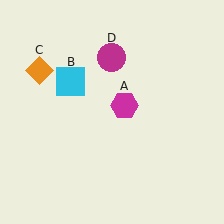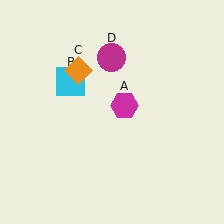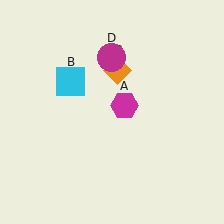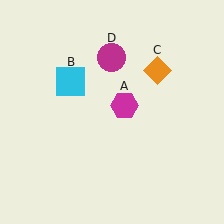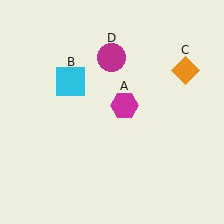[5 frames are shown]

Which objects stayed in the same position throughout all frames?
Magenta hexagon (object A) and cyan square (object B) and magenta circle (object D) remained stationary.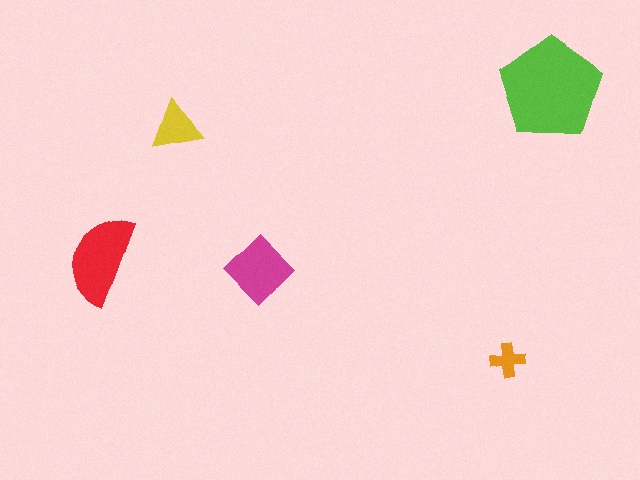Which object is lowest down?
The orange cross is bottommost.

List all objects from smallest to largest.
The orange cross, the yellow triangle, the magenta diamond, the red semicircle, the lime pentagon.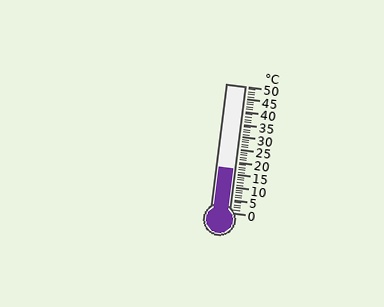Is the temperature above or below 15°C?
The temperature is above 15°C.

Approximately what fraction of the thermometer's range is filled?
The thermometer is filled to approximately 35% of its range.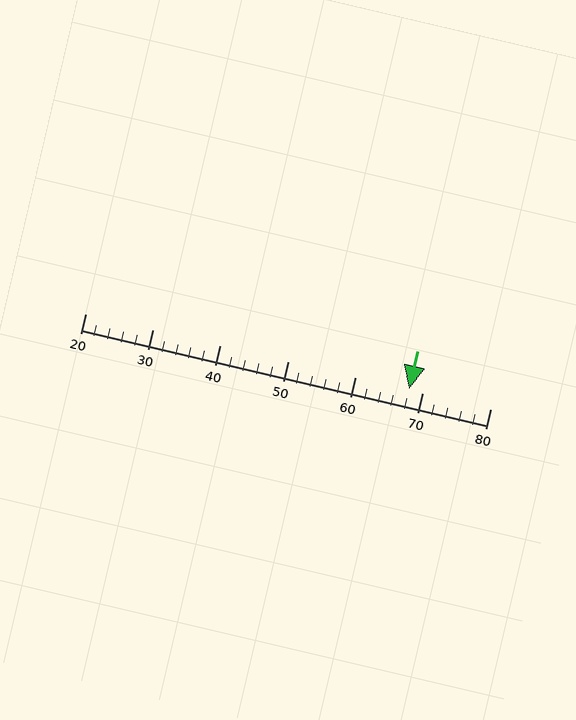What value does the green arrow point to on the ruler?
The green arrow points to approximately 68.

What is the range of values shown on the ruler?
The ruler shows values from 20 to 80.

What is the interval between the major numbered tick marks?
The major tick marks are spaced 10 units apart.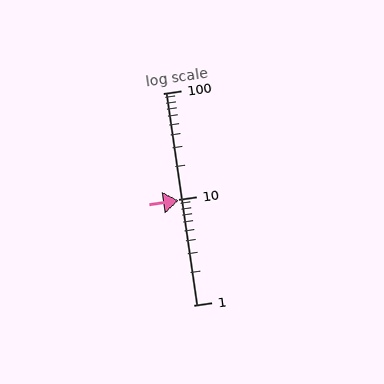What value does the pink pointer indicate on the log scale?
The pointer indicates approximately 9.6.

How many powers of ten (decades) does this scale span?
The scale spans 2 decades, from 1 to 100.